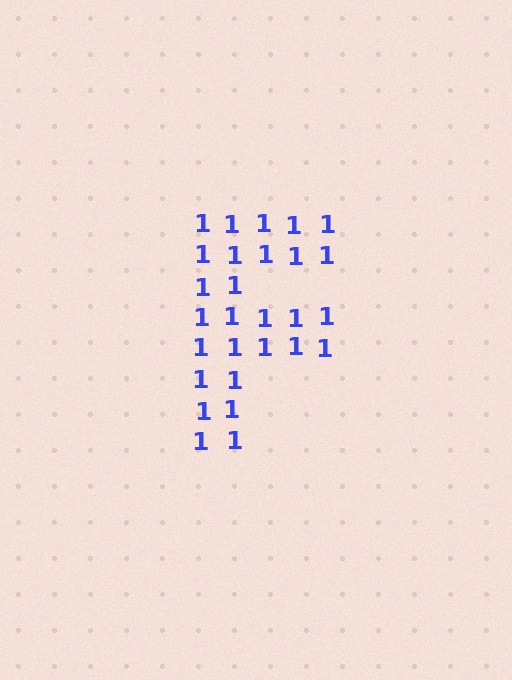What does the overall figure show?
The overall figure shows the letter F.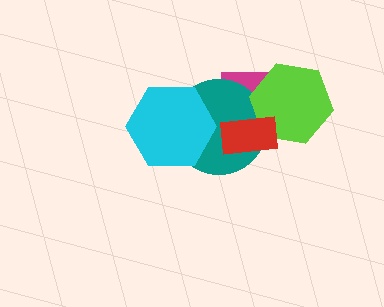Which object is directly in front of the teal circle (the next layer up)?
The lime hexagon is directly in front of the teal circle.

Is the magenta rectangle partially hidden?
Yes, it is partially covered by another shape.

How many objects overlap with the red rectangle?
3 objects overlap with the red rectangle.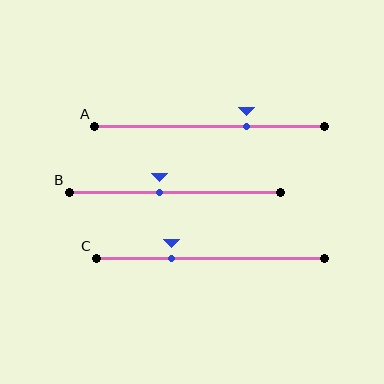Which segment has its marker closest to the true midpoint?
Segment B has its marker closest to the true midpoint.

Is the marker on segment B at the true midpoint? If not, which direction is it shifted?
No, the marker on segment B is shifted to the left by about 7% of the segment length.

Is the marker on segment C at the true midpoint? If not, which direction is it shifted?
No, the marker on segment C is shifted to the left by about 17% of the segment length.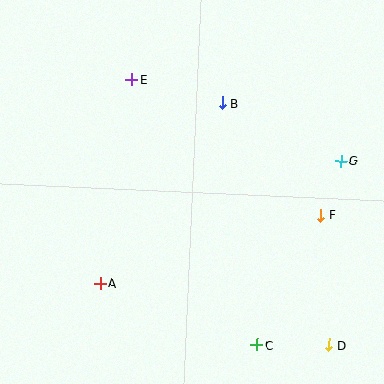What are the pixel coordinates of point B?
Point B is at (222, 103).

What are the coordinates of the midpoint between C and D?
The midpoint between C and D is at (293, 345).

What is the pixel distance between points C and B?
The distance between C and B is 244 pixels.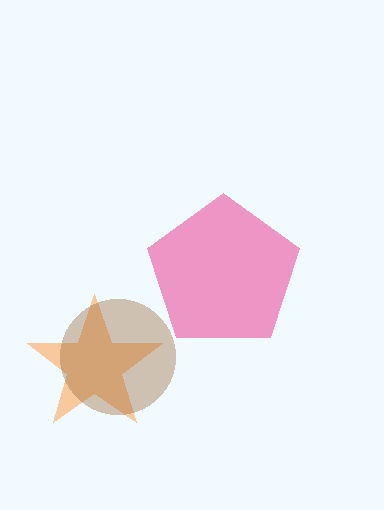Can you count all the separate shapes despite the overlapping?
Yes, there are 3 separate shapes.